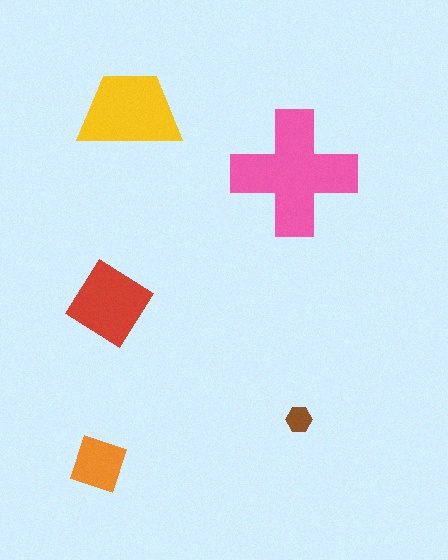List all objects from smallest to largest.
The brown hexagon, the orange square, the red diamond, the yellow trapezoid, the pink cross.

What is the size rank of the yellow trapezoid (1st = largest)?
2nd.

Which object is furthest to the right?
The brown hexagon is rightmost.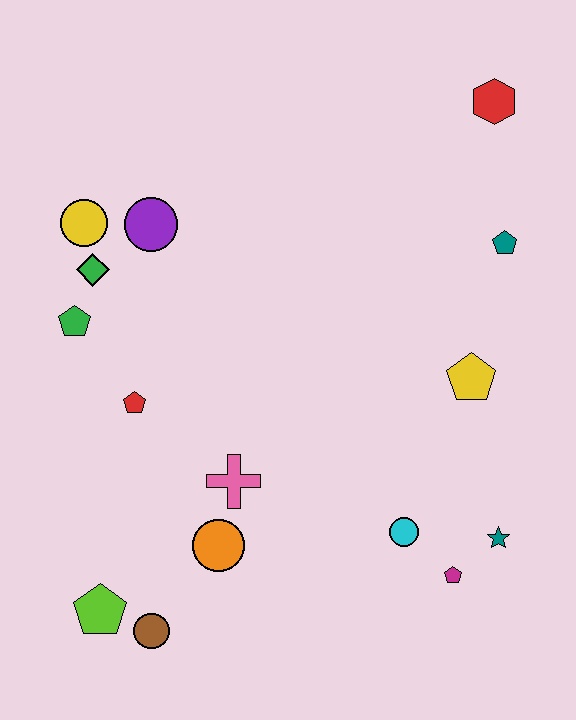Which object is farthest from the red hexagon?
The lime pentagon is farthest from the red hexagon.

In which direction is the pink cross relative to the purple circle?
The pink cross is below the purple circle.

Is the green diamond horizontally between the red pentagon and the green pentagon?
Yes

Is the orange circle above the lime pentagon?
Yes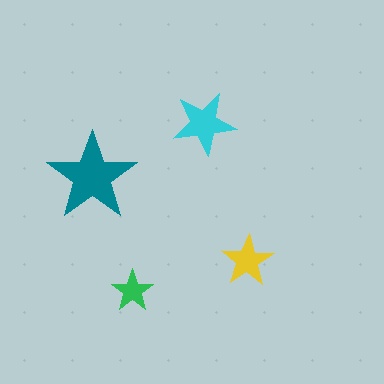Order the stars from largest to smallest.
the teal one, the cyan one, the yellow one, the green one.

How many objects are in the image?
There are 4 objects in the image.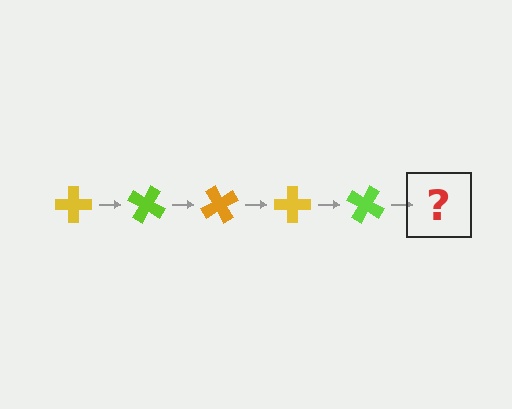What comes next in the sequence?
The next element should be an orange cross, rotated 150 degrees from the start.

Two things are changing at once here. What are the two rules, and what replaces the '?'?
The two rules are that it rotates 30 degrees each step and the color cycles through yellow, lime, and orange. The '?' should be an orange cross, rotated 150 degrees from the start.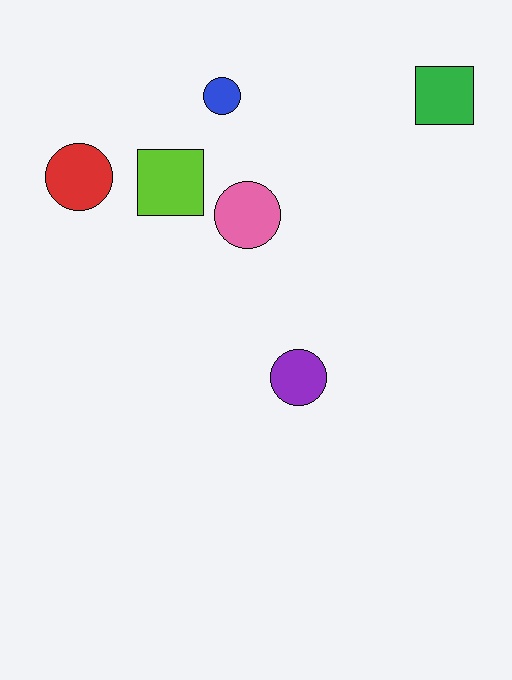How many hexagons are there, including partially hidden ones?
There are no hexagons.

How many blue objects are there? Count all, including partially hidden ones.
There is 1 blue object.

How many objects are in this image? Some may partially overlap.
There are 6 objects.